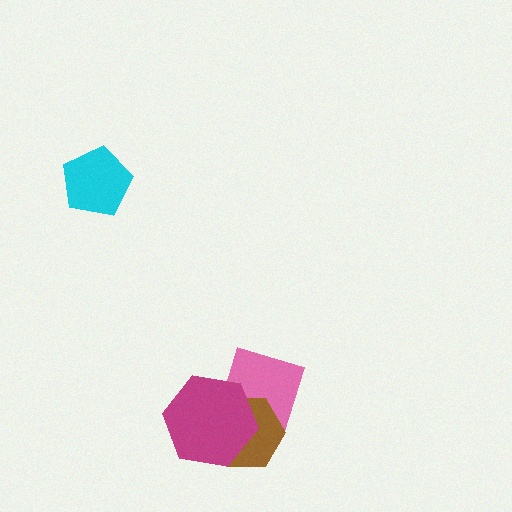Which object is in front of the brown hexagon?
The magenta hexagon is in front of the brown hexagon.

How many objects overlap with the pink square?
2 objects overlap with the pink square.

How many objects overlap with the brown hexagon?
2 objects overlap with the brown hexagon.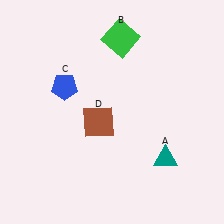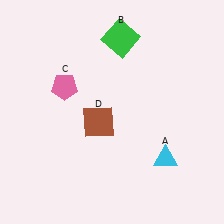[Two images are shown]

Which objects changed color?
A changed from teal to cyan. C changed from blue to pink.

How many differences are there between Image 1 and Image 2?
There are 2 differences between the two images.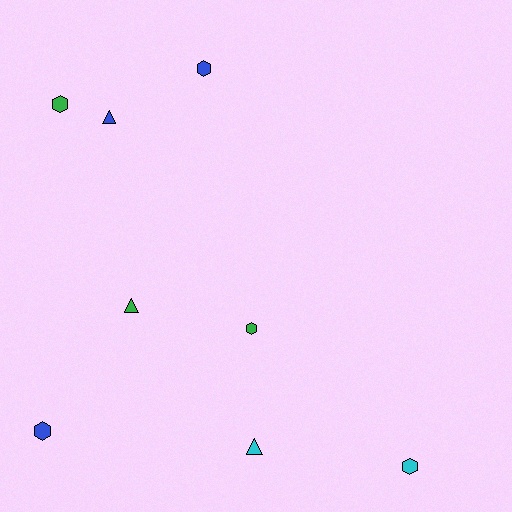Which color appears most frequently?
Green, with 3 objects.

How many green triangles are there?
There is 1 green triangle.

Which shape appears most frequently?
Hexagon, with 5 objects.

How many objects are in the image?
There are 8 objects.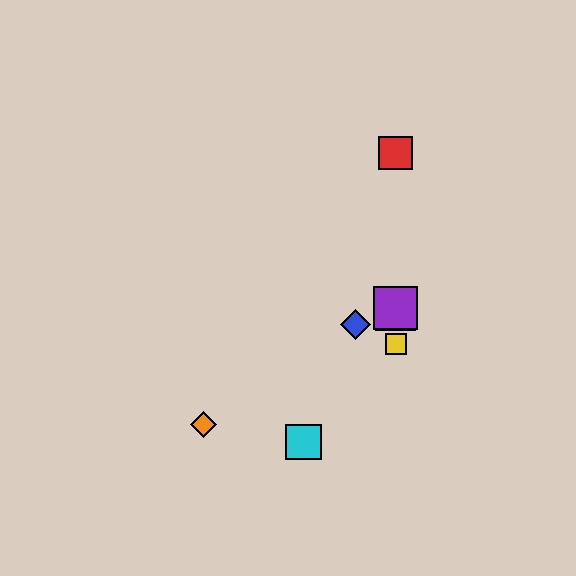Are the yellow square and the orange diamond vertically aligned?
No, the yellow square is at x≈396 and the orange diamond is at x≈204.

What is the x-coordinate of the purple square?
The purple square is at x≈396.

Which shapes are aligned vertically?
The red square, the green square, the yellow square, the purple square are aligned vertically.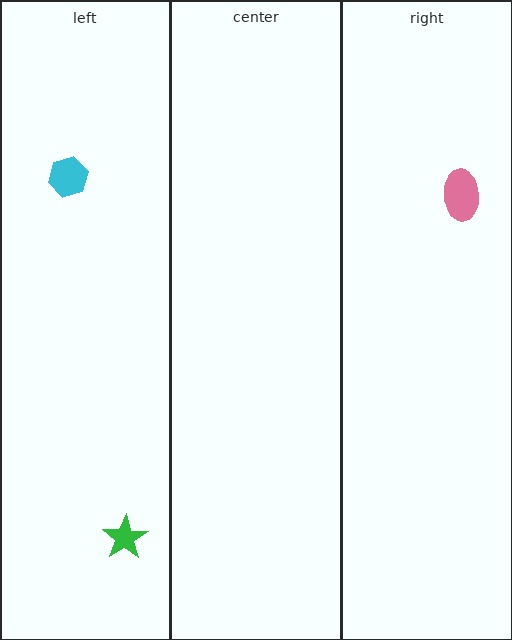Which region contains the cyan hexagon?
The left region.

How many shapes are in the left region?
2.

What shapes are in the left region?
The cyan hexagon, the green star.